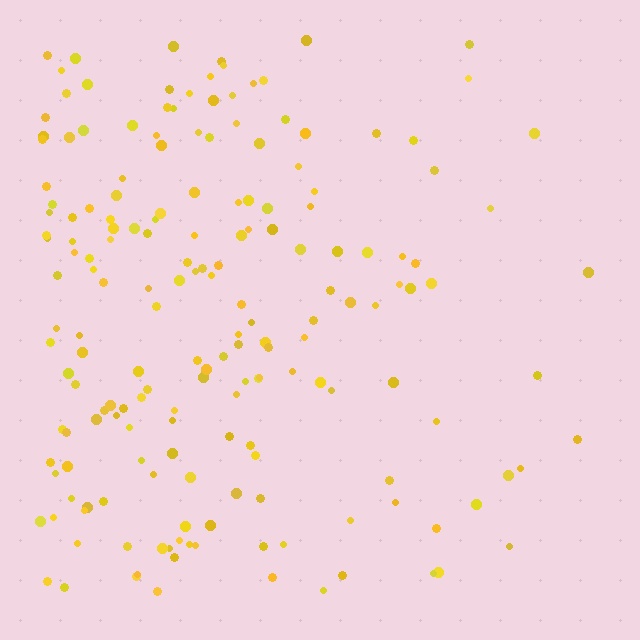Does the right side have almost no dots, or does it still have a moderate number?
Still a moderate number, just noticeably fewer than the left.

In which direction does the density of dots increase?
From right to left, with the left side densest.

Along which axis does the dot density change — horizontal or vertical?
Horizontal.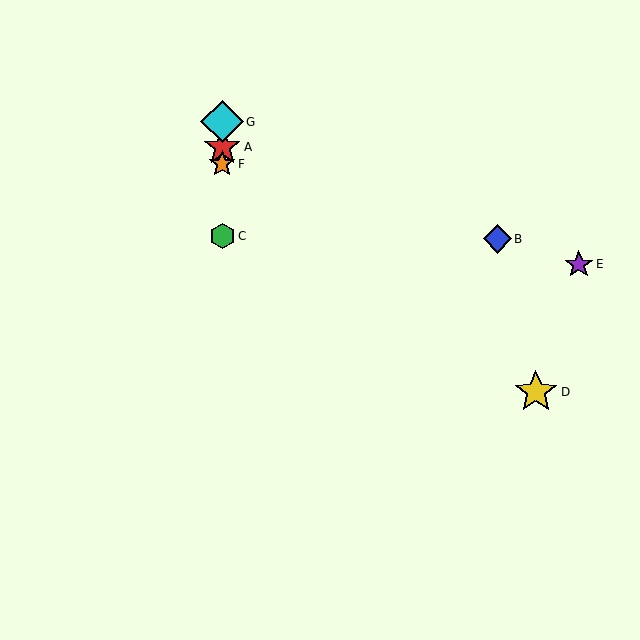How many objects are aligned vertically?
4 objects (A, C, F, G) are aligned vertically.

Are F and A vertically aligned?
Yes, both are at x≈222.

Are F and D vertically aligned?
No, F is at x≈222 and D is at x≈536.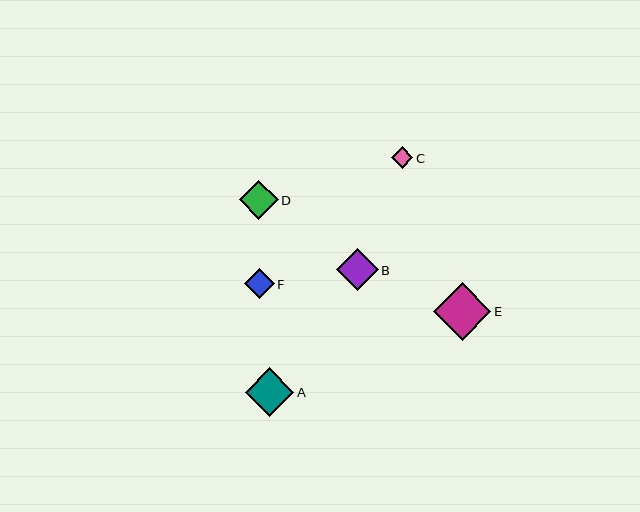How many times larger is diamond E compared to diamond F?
Diamond E is approximately 1.9 times the size of diamond F.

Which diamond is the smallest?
Diamond C is the smallest with a size of approximately 22 pixels.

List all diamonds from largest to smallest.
From largest to smallest: E, A, B, D, F, C.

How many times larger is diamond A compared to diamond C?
Diamond A is approximately 2.2 times the size of diamond C.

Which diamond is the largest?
Diamond E is the largest with a size of approximately 57 pixels.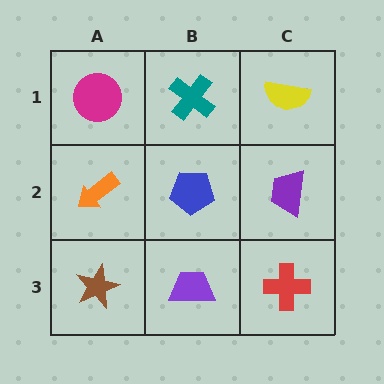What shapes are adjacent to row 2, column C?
A yellow semicircle (row 1, column C), a red cross (row 3, column C), a blue pentagon (row 2, column B).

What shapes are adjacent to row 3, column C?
A purple trapezoid (row 2, column C), a purple trapezoid (row 3, column B).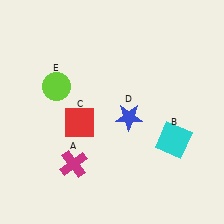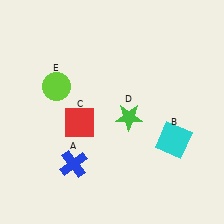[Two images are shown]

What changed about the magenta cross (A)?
In Image 1, A is magenta. In Image 2, it changed to blue.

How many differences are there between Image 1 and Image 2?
There are 2 differences between the two images.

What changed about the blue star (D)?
In Image 1, D is blue. In Image 2, it changed to green.